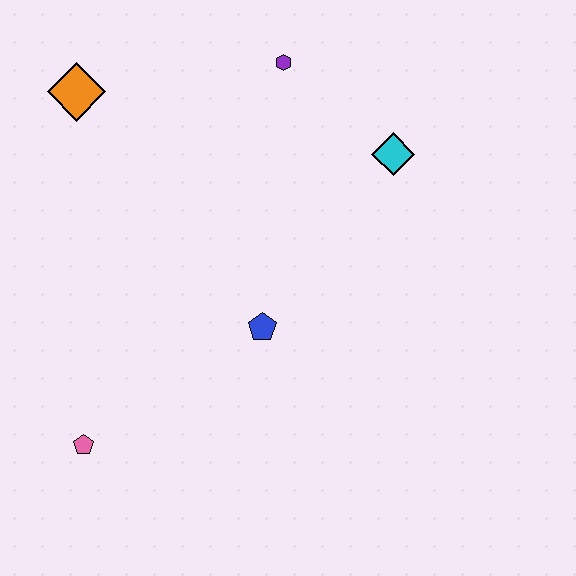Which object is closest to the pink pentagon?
The blue pentagon is closest to the pink pentagon.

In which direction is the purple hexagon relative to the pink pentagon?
The purple hexagon is above the pink pentagon.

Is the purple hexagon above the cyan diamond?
Yes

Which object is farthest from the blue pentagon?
The orange diamond is farthest from the blue pentagon.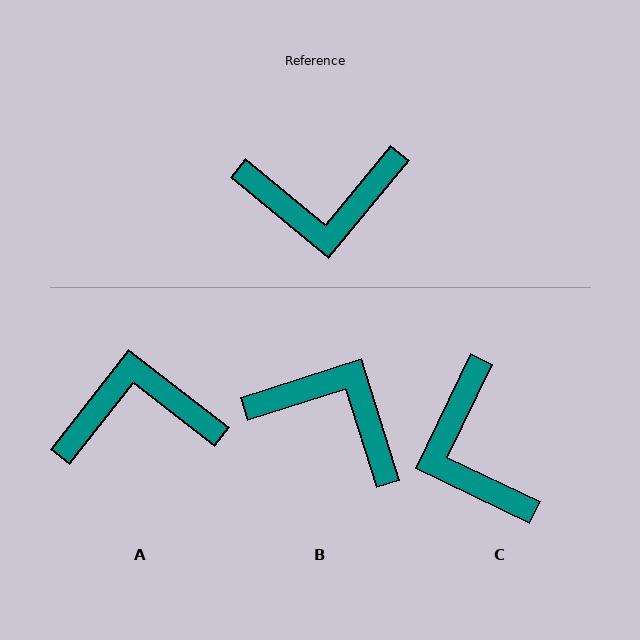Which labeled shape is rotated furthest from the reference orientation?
A, about 178 degrees away.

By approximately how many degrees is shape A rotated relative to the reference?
Approximately 178 degrees clockwise.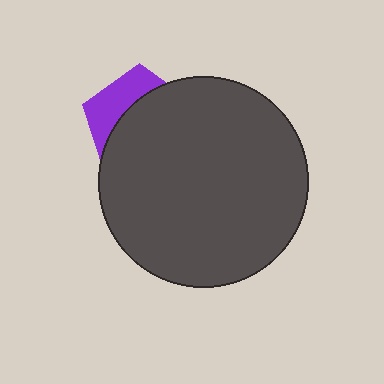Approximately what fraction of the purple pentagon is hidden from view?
Roughly 68% of the purple pentagon is hidden behind the dark gray circle.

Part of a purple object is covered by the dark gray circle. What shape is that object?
It is a pentagon.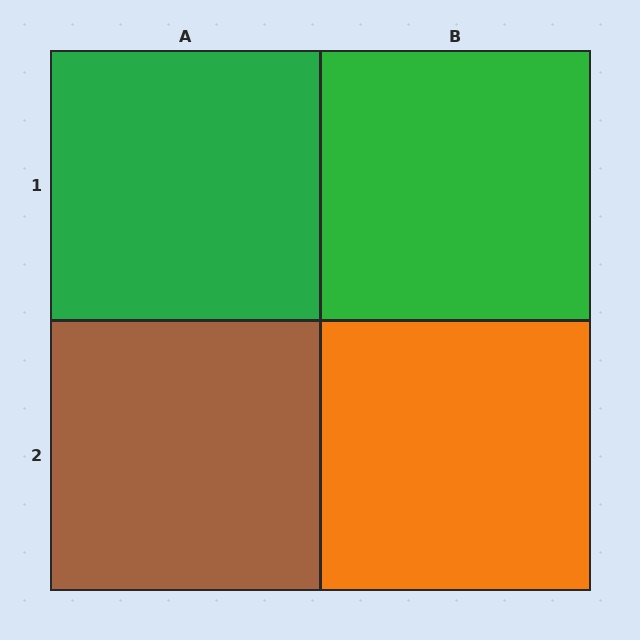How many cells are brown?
1 cell is brown.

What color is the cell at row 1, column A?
Green.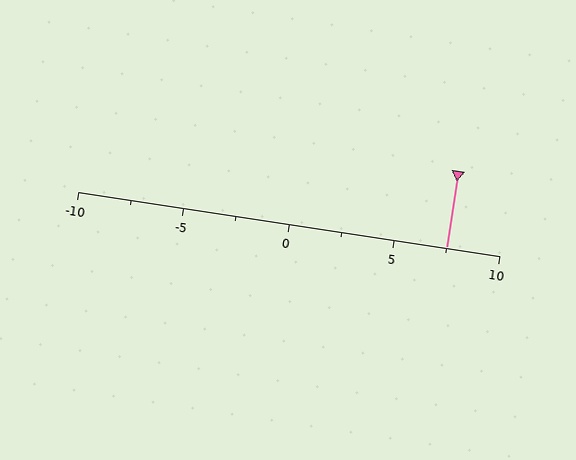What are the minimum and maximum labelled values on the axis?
The axis runs from -10 to 10.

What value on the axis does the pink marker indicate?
The marker indicates approximately 7.5.